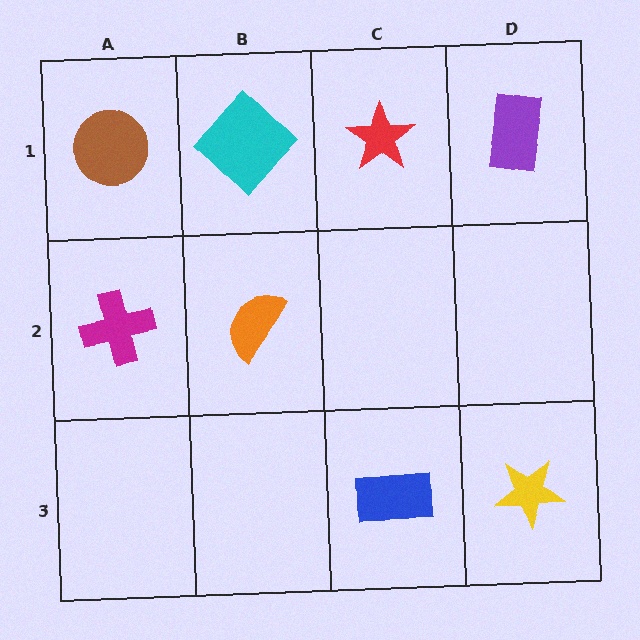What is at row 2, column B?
An orange semicircle.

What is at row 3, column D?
A yellow star.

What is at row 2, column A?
A magenta cross.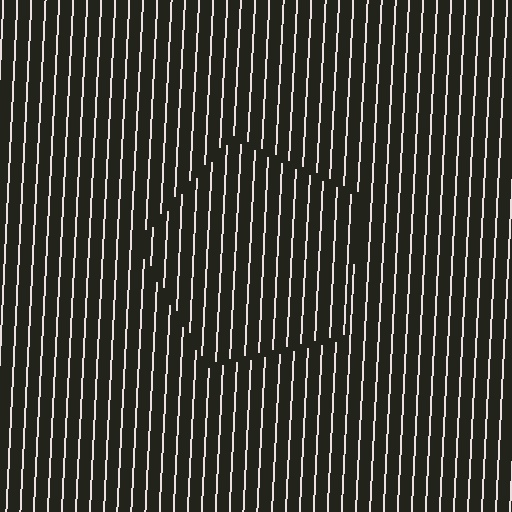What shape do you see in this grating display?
An illusory pentagon. The interior of the shape contains the same grating, shifted by half a period — the contour is defined by the phase discontinuity where line-ends from the inner and outer gratings abut.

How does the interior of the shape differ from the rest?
The interior of the shape contains the same grating, shifted by half a period — the contour is defined by the phase discontinuity where line-ends from the inner and outer gratings abut.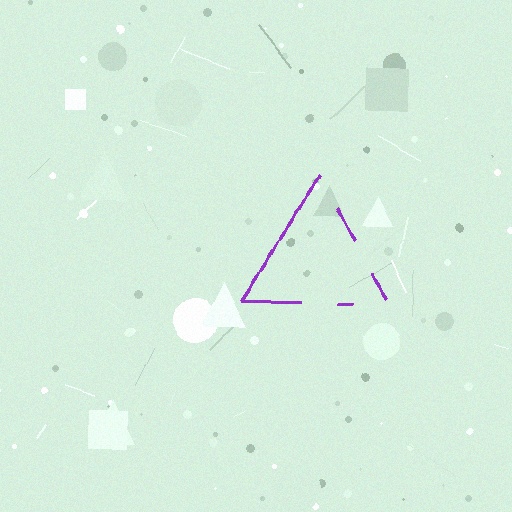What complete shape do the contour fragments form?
The contour fragments form a triangle.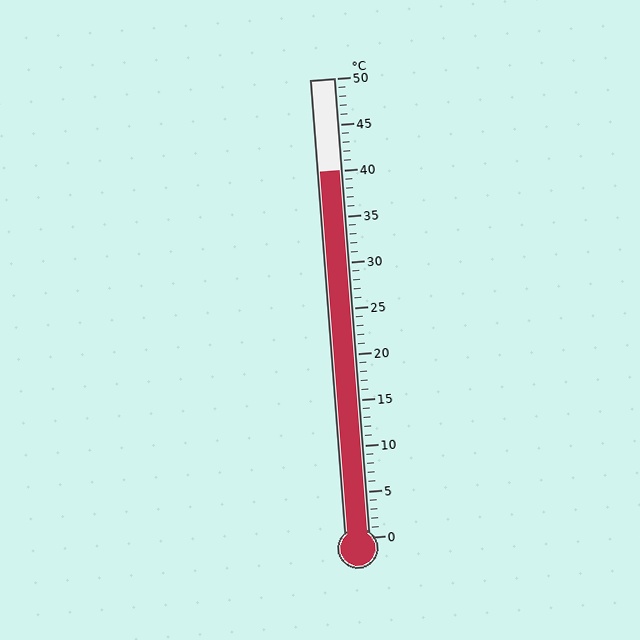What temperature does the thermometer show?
The thermometer shows approximately 40°C.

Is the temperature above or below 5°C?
The temperature is above 5°C.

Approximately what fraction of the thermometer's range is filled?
The thermometer is filled to approximately 80% of its range.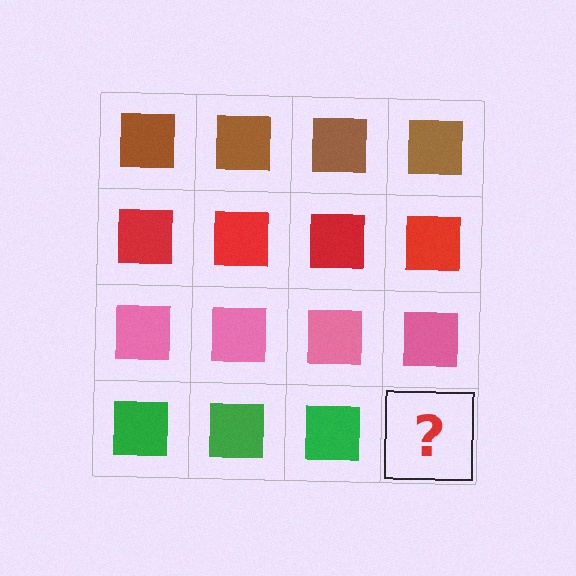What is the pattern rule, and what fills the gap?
The rule is that each row has a consistent color. The gap should be filled with a green square.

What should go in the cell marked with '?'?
The missing cell should contain a green square.